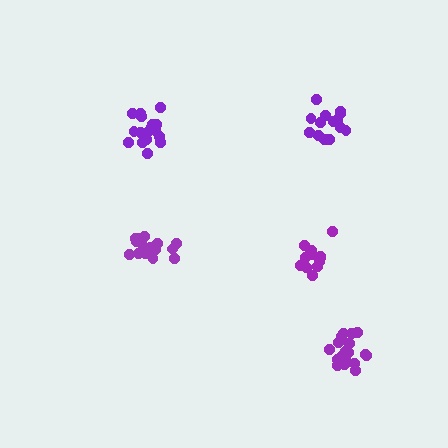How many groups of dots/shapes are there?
There are 5 groups.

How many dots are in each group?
Group 1: 20 dots, Group 2: 16 dots, Group 3: 19 dots, Group 4: 14 dots, Group 5: 14 dots (83 total).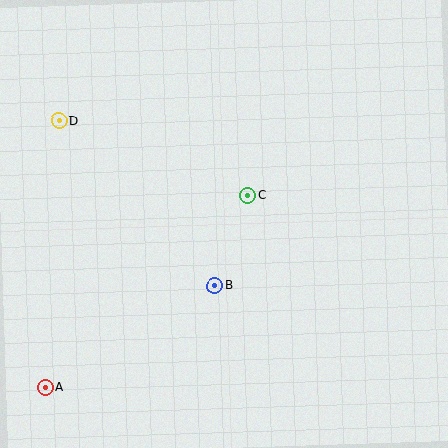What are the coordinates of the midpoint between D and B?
The midpoint between D and B is at (137, 203).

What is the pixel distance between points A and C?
The distance between A and C is 279 pixels.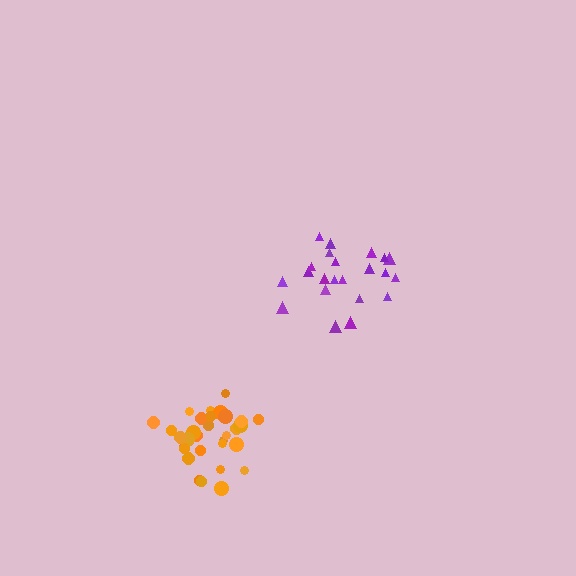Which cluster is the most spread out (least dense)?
Purple.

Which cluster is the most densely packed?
Orange.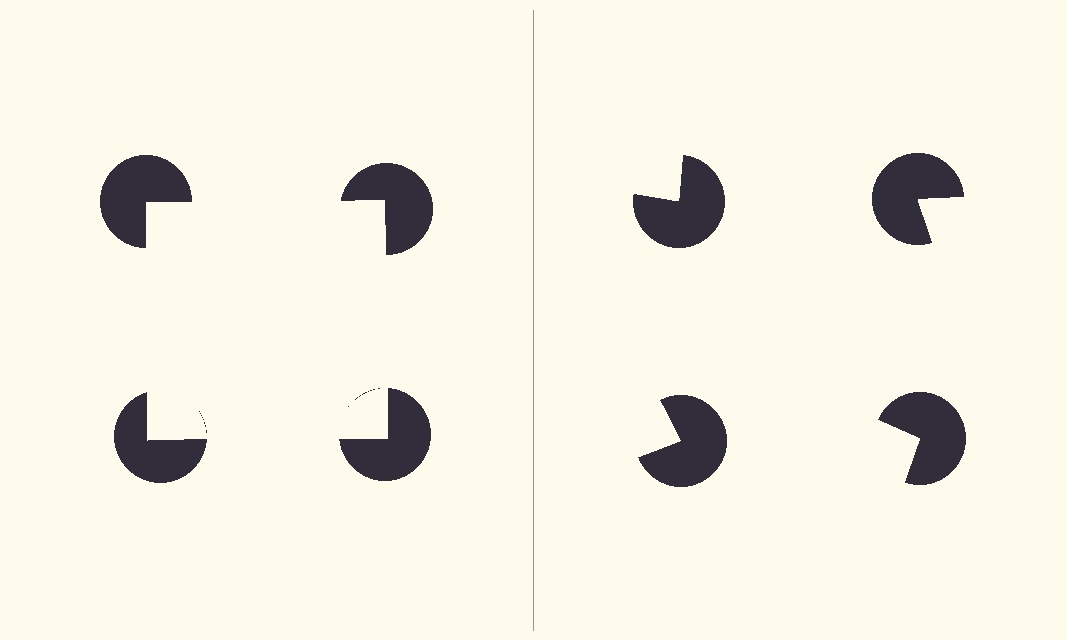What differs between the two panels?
The pac-man discs are positioned identically on both sides; only the wedge orientations differ. On the left they align to a square; on the right they are misaligned.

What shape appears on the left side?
An illusory square.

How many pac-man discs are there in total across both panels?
8 — 4 on each side.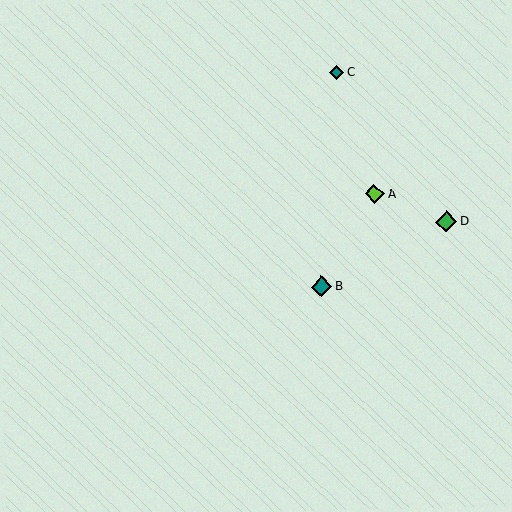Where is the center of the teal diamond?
The center of the teal diamond is at (336, 72).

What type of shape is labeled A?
Shape A is a lime diamond.